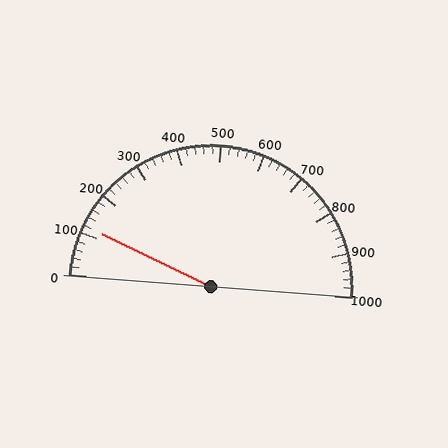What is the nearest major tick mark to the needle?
The nearest major tick mark is 100.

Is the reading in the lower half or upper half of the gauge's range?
The reading is in the lower half of the range (0 to 1000).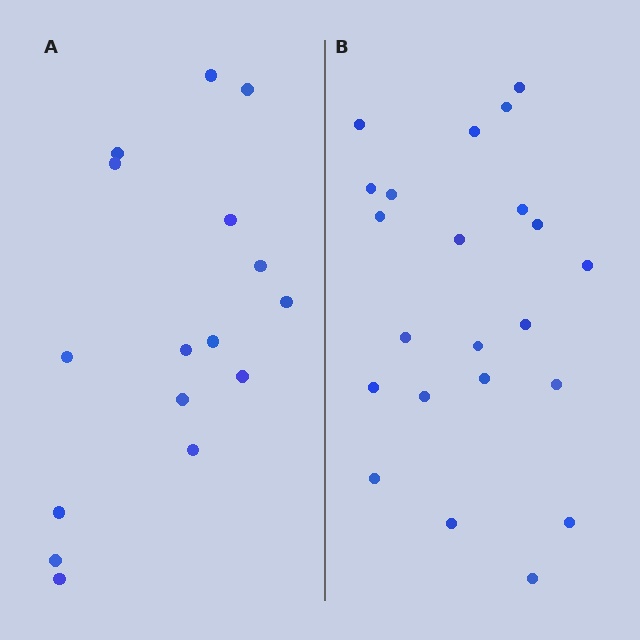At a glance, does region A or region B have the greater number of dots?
Region B (the right region) has more dots.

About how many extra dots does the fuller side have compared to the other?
Region B has about 6 more dots than region A.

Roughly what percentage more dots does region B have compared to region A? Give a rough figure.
About 40% more.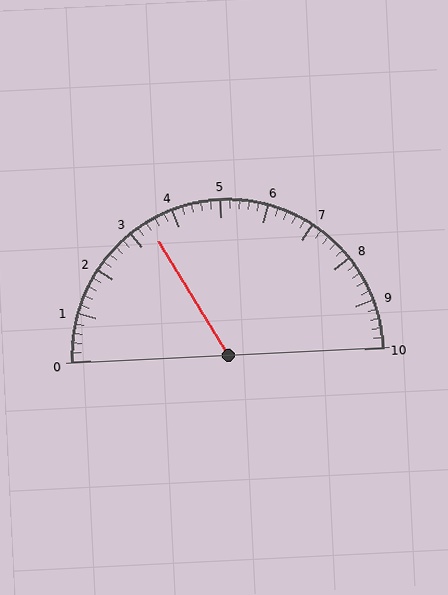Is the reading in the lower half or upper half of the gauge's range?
The reading is in the lower half of the range (0 to 10).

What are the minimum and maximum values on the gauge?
The gauge ranges from 0 to 10.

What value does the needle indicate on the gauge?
The needle indicates approximately 3.4.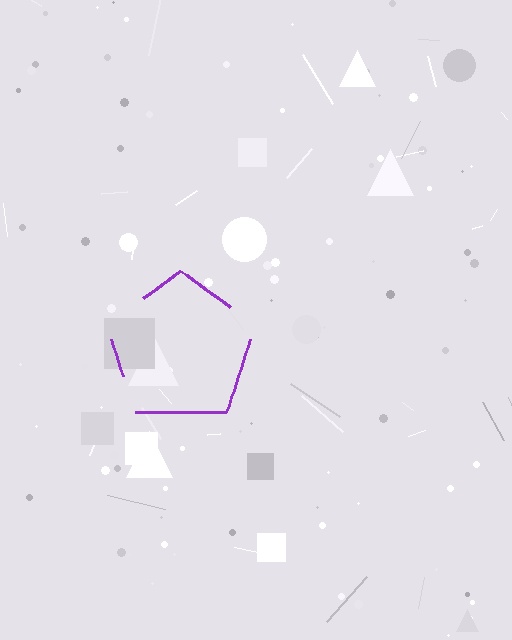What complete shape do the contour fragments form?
The contour fragments form a pentagon.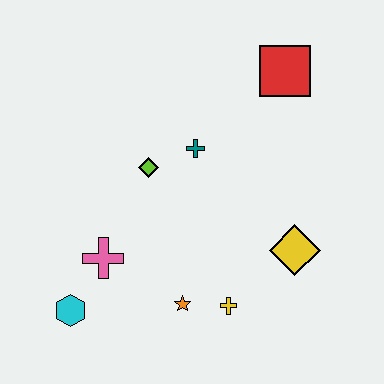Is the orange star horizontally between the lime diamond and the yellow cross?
Yes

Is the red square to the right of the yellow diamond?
No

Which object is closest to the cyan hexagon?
The pink cross is closest to the cyan hexagon.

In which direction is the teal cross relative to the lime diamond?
The teal cross is to the right of the lime diamond.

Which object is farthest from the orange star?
The red square is farthest from the orange star.